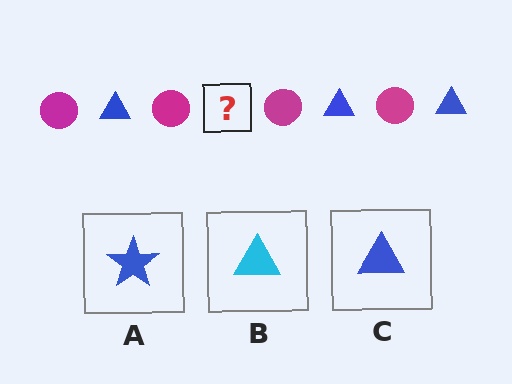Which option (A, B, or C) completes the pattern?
C.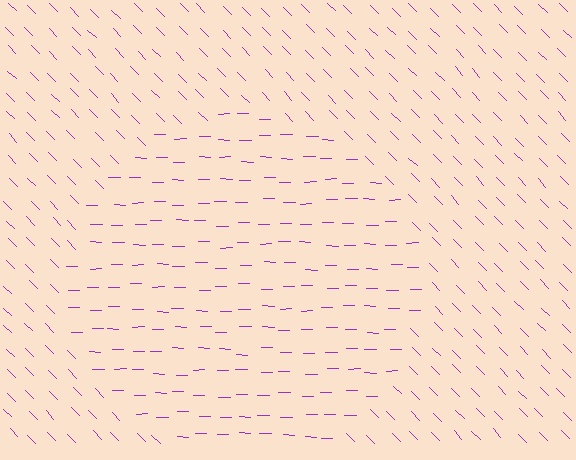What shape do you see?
I see a circle.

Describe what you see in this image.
The image is filled with small purple line segments. A circle region in the image has lines oriented differently from the surrounding lines, creating a visible texture boundary.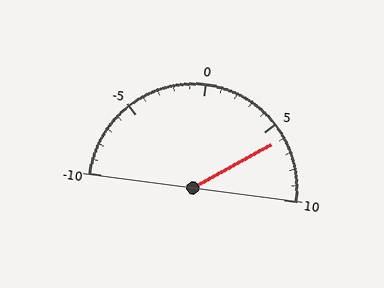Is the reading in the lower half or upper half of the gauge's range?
The reading is in the upper half of the range (-10 to 10).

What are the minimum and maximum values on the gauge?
The gauge ranges from -10 to 10.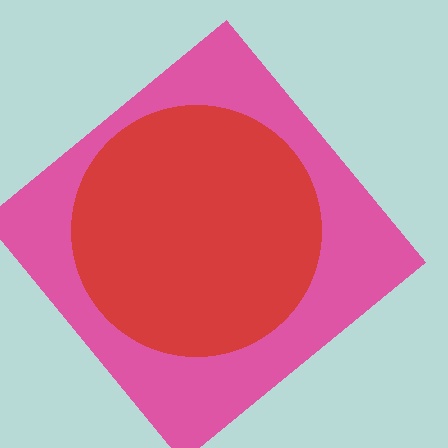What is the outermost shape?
The pink diamond.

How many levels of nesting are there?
2.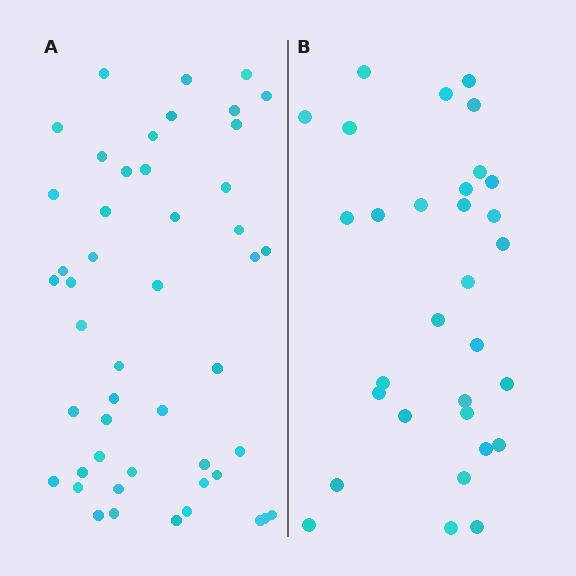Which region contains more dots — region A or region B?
Region A (the left region) has more dots.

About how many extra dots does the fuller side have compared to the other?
Region A has approximately 15 more dots than region B.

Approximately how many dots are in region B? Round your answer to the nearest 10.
About 30 dots. (The exact count is 31, which rounds to 30.)